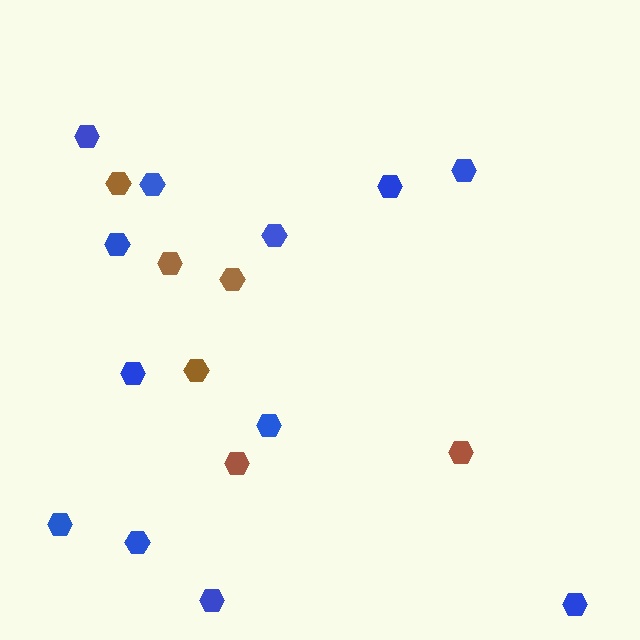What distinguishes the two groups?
There are 2 groups: one group of brown hexagons (6) and one group of blue hexagons (12).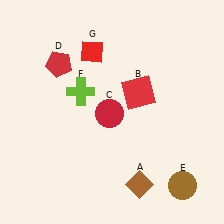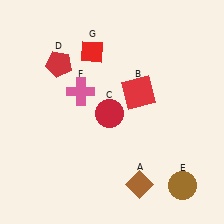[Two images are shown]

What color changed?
The cross (F) changed from lime in Image 1 to pink in Image 2.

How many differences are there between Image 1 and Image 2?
There is 1 difference between the two images.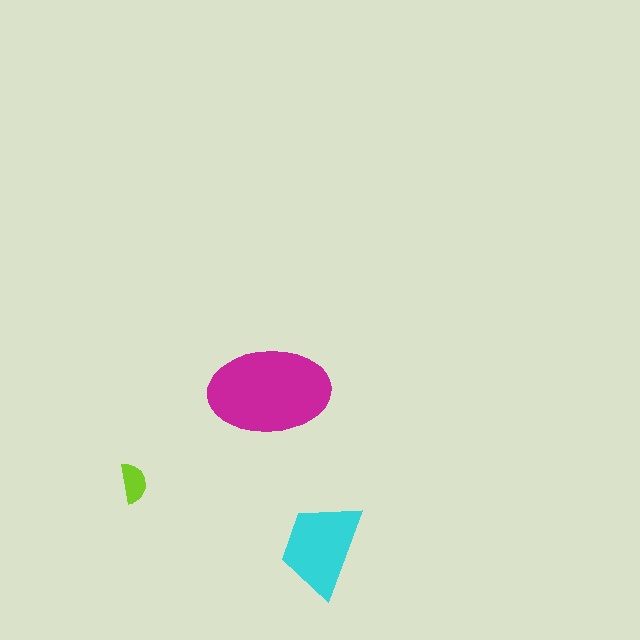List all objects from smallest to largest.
The lime semicircle, the cyan trapezoid, the magenta ellipse.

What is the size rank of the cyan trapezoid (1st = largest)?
2nd.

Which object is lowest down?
The cyan trapezoid is bottommost.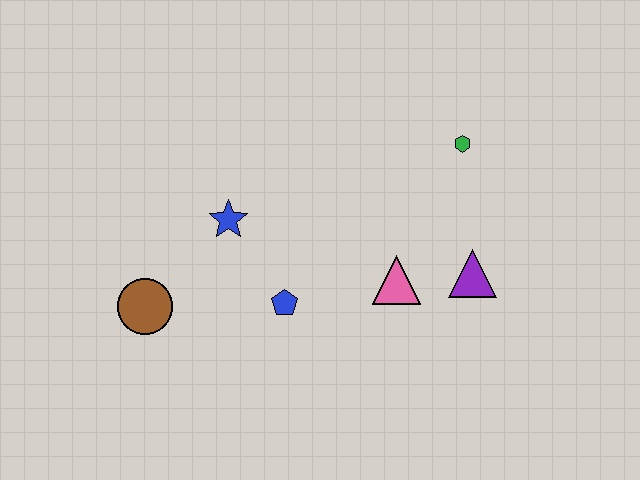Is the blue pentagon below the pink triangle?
Yes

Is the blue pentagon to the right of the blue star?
Yes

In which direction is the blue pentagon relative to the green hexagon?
The blue pentagon is to the left of the green hexagon.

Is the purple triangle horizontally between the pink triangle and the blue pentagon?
No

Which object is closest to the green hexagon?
The purple triangle is closest to the green hexagon.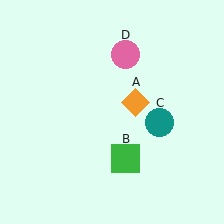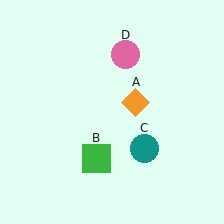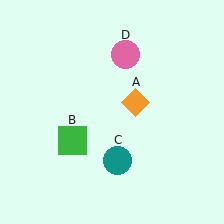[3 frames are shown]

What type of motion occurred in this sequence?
The green square (object B), teal circle (object C) rotated clockwise around the center of the scene.